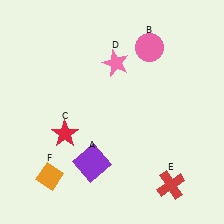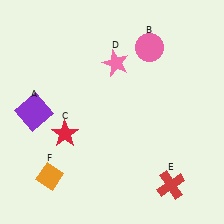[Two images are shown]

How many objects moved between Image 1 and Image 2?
1 object moved between the two images.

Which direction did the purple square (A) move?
The purple square (A) moved left.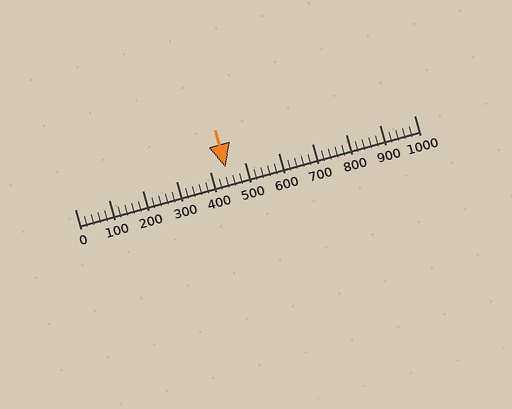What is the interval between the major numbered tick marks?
The major tick marks are spaced 100 units apart.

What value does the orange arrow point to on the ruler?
The orange arrow points to approximately 445.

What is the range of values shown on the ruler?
The ruler shows values from 0 to 1000.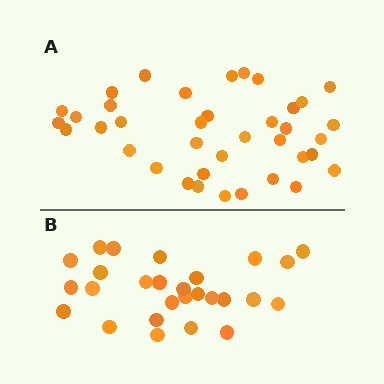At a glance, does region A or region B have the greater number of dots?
Region A (the top region) has more dots.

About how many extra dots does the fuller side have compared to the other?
Region A has roughly 12 or so more dots than region B.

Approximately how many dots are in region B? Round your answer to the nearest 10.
About 30 dots. (The exact count is 27, which rounds to 30.)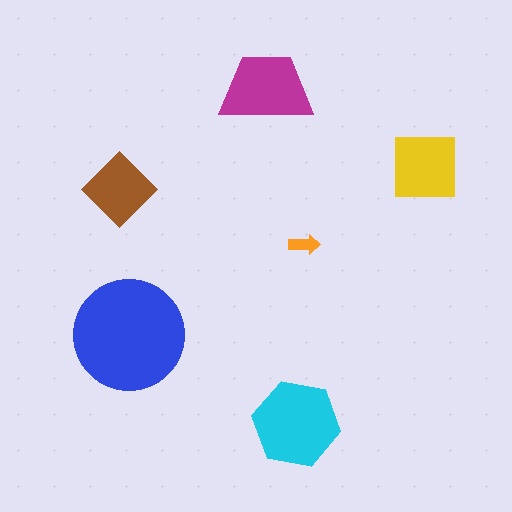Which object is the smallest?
The orange arrow.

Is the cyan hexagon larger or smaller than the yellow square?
Larger.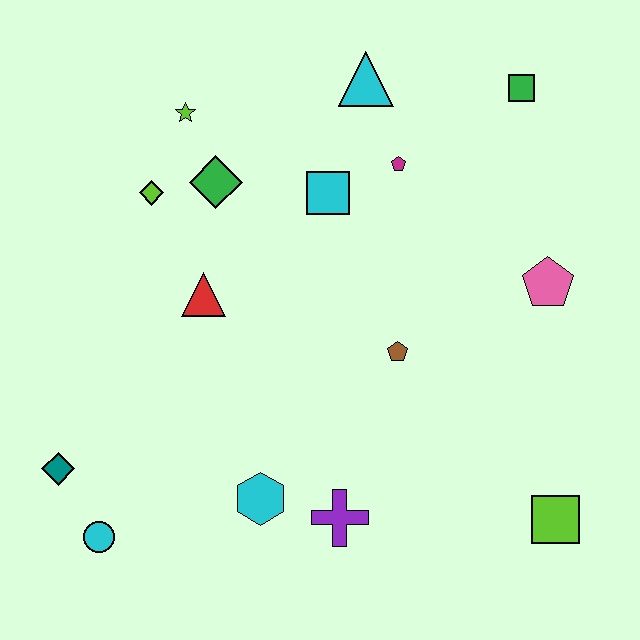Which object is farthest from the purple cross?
The green square is farthest from the purple cross.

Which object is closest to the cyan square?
The magenta pentagon is closest to the cyan square.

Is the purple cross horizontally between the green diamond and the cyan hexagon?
No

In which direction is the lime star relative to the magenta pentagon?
The lime star is to the left of the magenta pentagon.